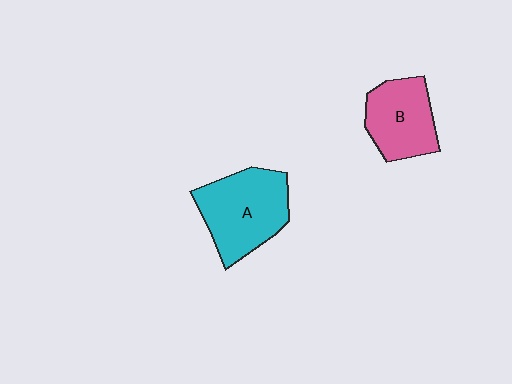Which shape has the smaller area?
Shape B (pink).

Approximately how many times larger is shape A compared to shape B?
Approximately 1.3 times.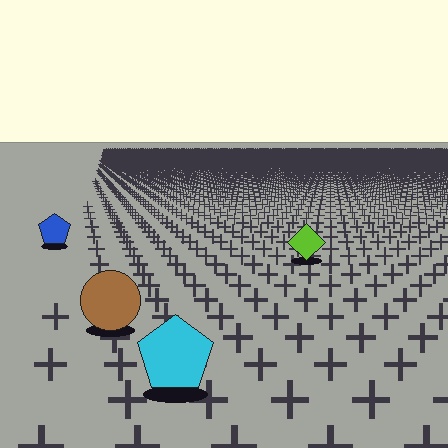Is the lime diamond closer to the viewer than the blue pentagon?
Yes. The lime diamond is closer — you can tell from the texture gradient: the ground texture is coarser near it.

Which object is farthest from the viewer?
The blue pentagon is farthest from the viewer. It appears smaller and the ground texture around it is denser.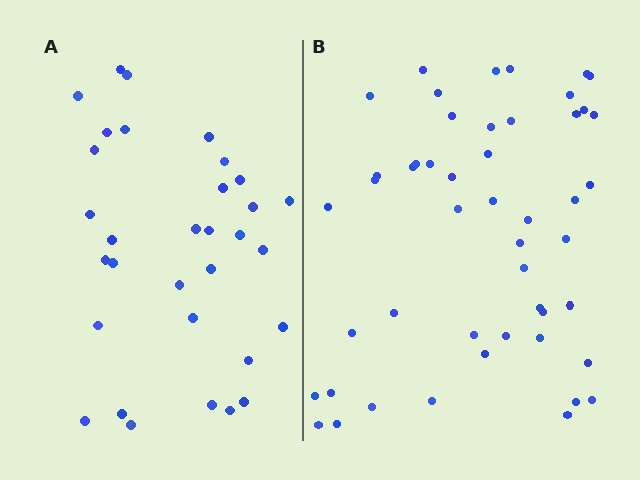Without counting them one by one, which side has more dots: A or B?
Region B (the right region) has more dots.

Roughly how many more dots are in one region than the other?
Region B has approximately 15 more dots than region A.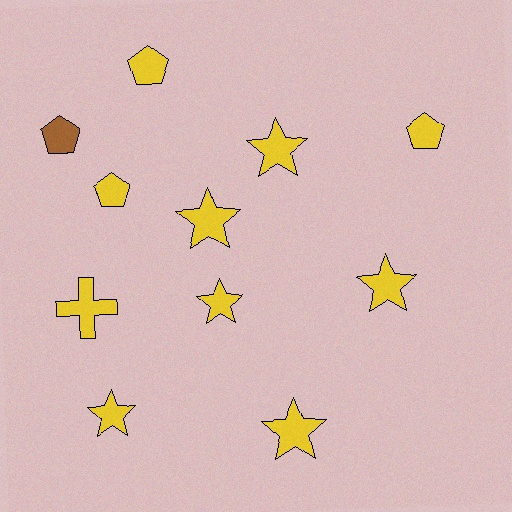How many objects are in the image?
There are 11 objects.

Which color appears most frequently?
Yellow, with 10 objects.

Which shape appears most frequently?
Star, with 6 objects.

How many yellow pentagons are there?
There are 3 yellow pentagons.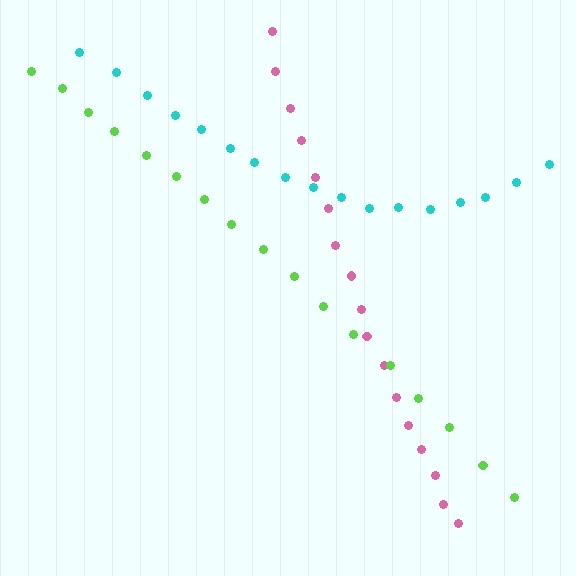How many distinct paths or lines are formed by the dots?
There are 3 distinct paths.